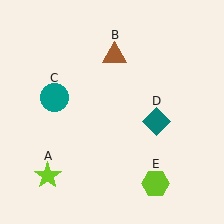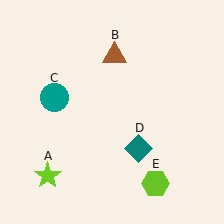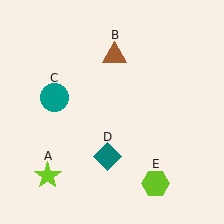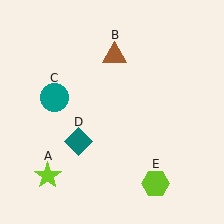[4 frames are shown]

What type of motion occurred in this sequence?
The teal diamond (object D) rotated clockwise around the center of the scene.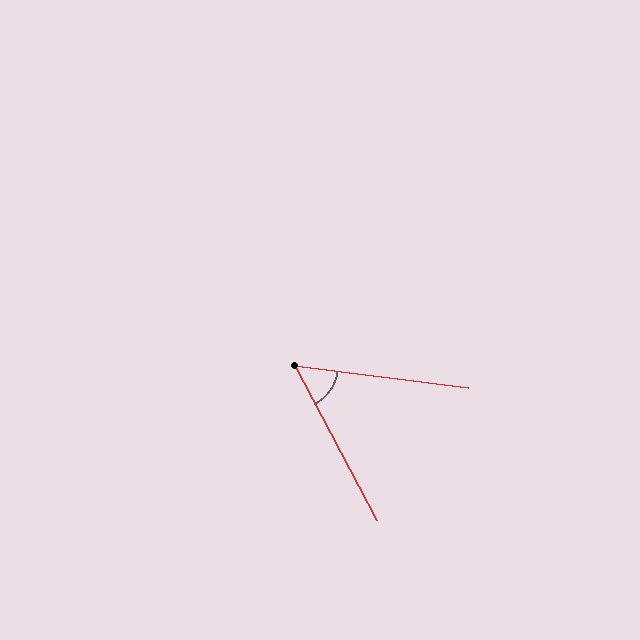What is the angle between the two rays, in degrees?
Approximately 55 degrees.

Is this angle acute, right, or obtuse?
It is acute.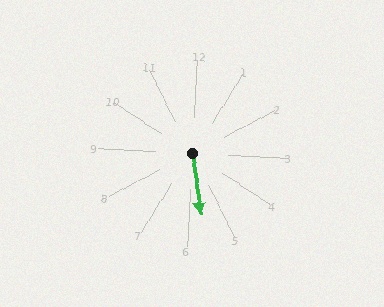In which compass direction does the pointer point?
South.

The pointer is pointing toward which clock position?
Roughly 6 o'clock.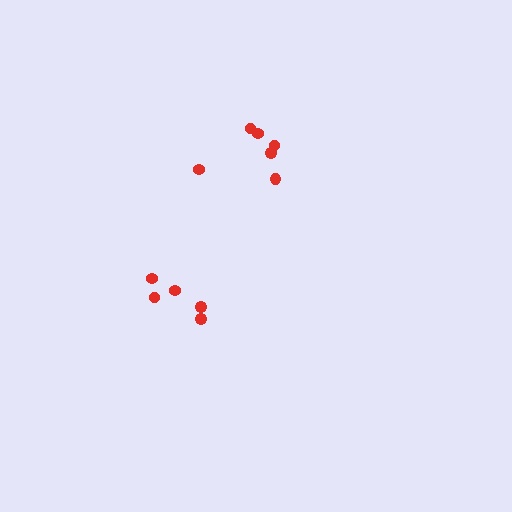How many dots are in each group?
Group 1: 6 dots, Group 2: 5 dots (11 total).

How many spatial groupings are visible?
There are 2 spatial groupings.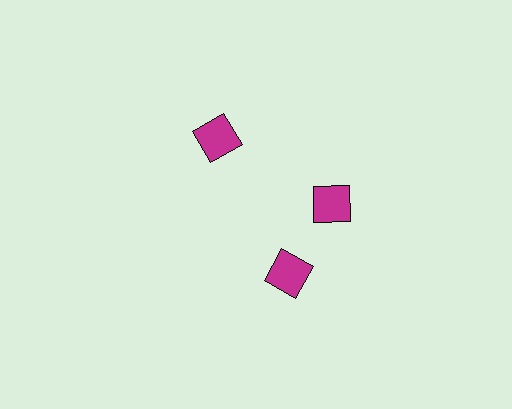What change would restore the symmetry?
The symmetry would be restored by rotating it back into even spacing with its neighbors so that all 3 squares sit at equal angles and equal distance from the center.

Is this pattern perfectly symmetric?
No. The 3 magenta squares are arranged in a ring, but one element near the 7 o'clock position is rotated out of alignment along the ring, breaking the 3-fold rotational symmetry.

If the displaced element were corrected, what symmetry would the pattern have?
It would have 3-fold rotational symmetry — the pattern would map onto itself every 120 degrees.